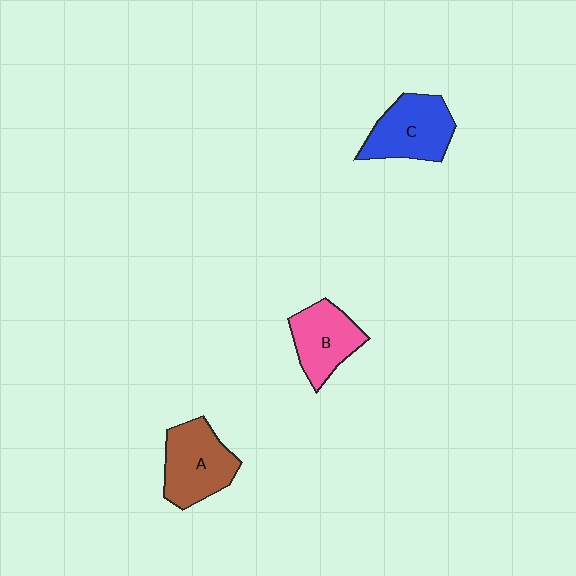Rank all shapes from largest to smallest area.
From largest to smallest: A (brown), C (blue), B (pink).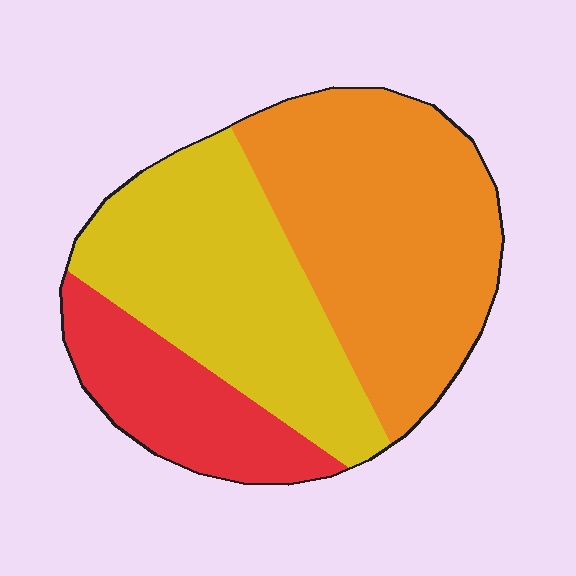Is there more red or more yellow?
Yellow.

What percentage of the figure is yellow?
Yellow covers 37% of the figure.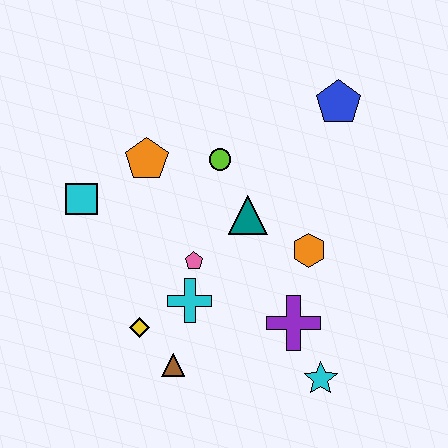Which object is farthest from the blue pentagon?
The brown triangle is farthest from the blue pentagon.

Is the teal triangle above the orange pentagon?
No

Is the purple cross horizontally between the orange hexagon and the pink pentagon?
Yes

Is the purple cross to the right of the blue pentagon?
No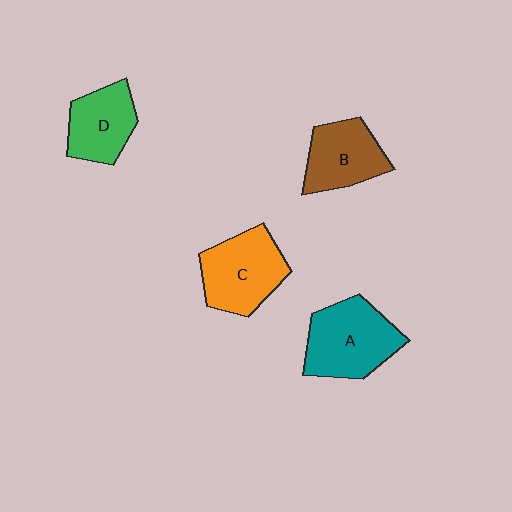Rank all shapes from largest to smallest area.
From largest to smallest: A (teal), C (orange), B (brown), D (green).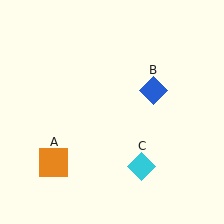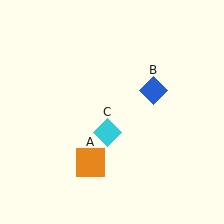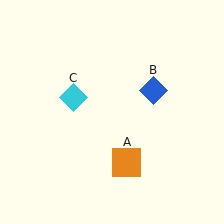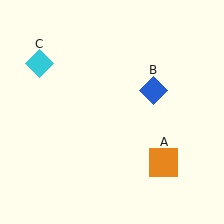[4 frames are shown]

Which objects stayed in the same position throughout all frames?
Blue diamond (object B) remained stationary.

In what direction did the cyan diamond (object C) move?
The cyan diamond (object C) moved up and to the left.